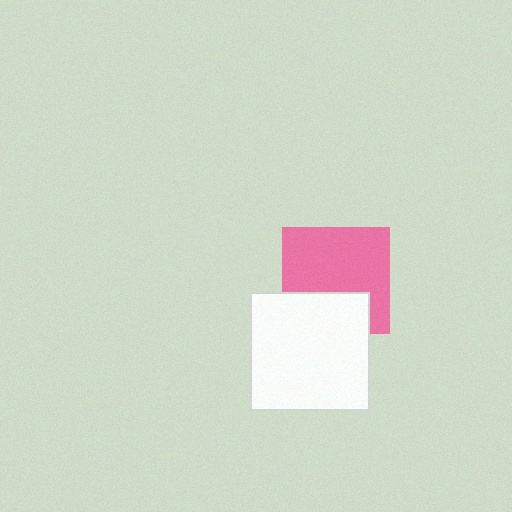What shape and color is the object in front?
The object in front is a white square.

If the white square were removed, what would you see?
You would see the complete pink square.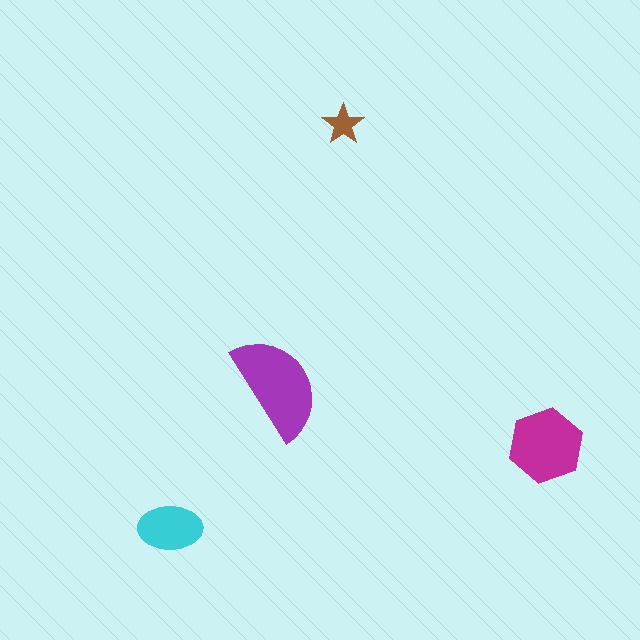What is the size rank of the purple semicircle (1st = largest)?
1st.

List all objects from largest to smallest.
The purple semicircle, the magenta hexagon, the cyan ellipse, the brown star.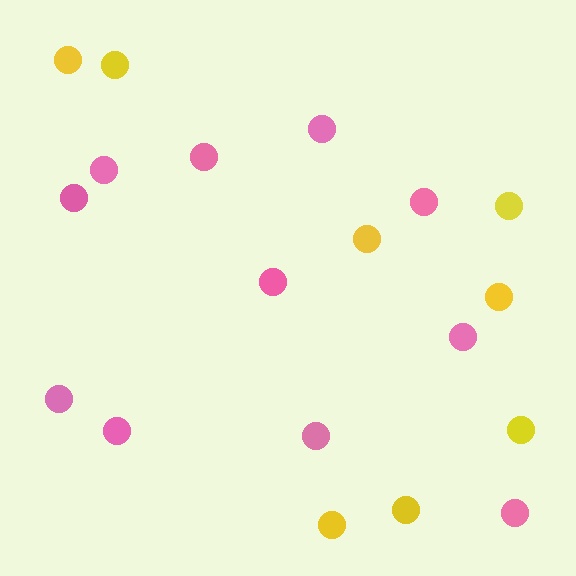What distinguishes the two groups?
There are 2 groups: one group of pink circles (11) and one group of yellow circles (8).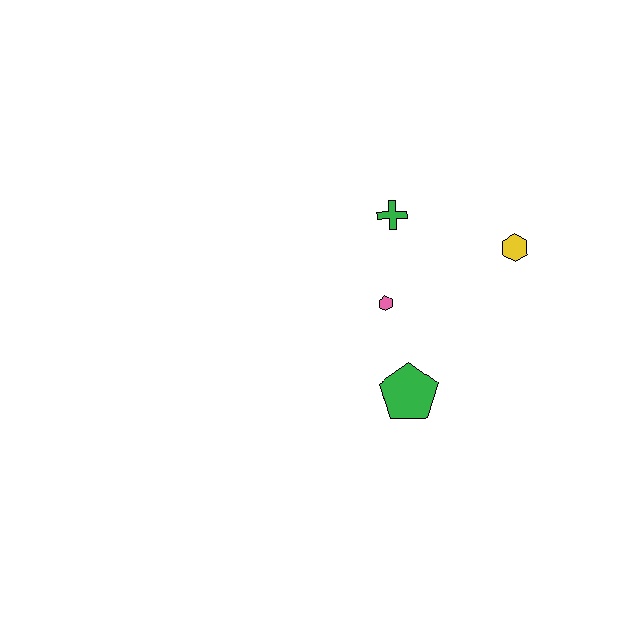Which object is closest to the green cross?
The pink hexagon is closest to the green cross.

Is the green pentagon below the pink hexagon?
Yes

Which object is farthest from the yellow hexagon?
The green pentagon is farthest from the yellow hexagon.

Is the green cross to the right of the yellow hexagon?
No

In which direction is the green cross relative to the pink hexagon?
The green cross is above the pink hexagon.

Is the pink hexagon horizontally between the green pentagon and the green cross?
No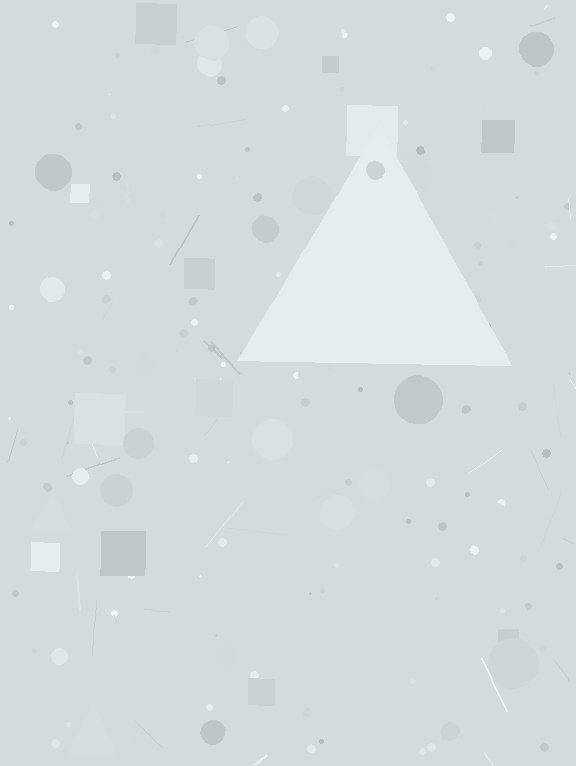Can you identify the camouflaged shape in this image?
The camouflaged shape is a triangle.